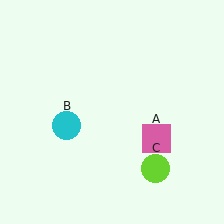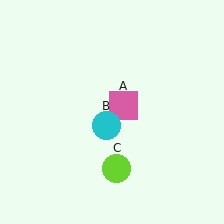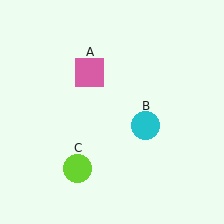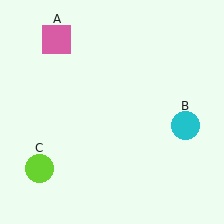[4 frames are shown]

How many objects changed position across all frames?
3 objects changed position: pink square (object A), cyan circle (object B), lime circle (object C).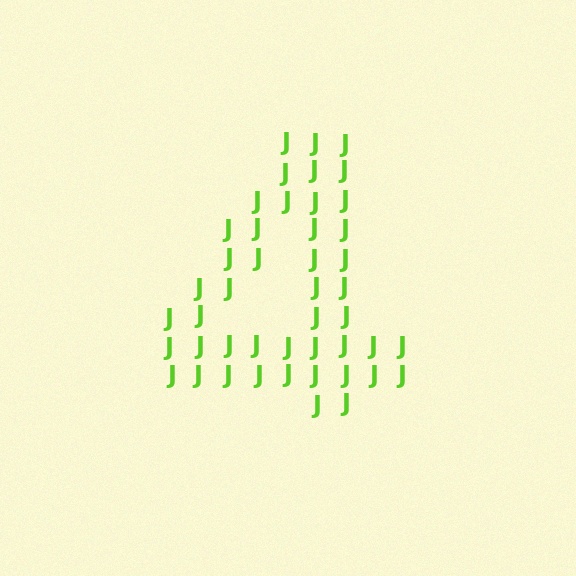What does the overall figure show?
The overall figure shows the digit 4.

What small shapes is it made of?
It is made of small letter J's.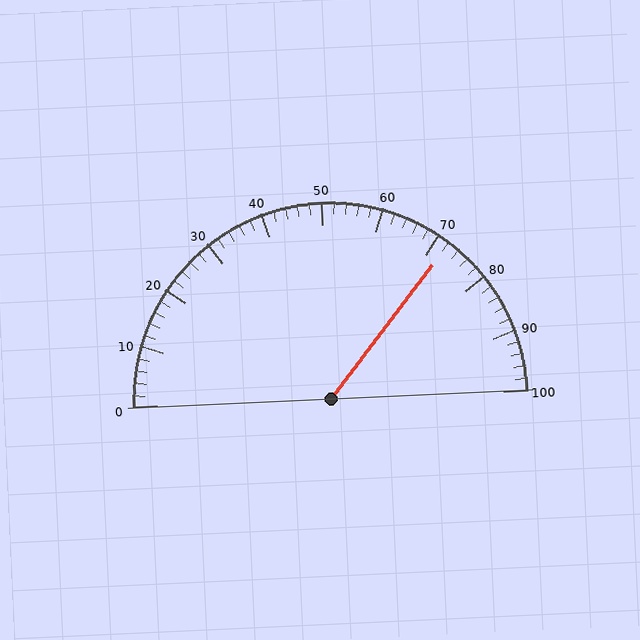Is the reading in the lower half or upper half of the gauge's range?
The reading is in the upper half of the range (0 to 100).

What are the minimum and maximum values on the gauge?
The gauge ranges from 0 to 100.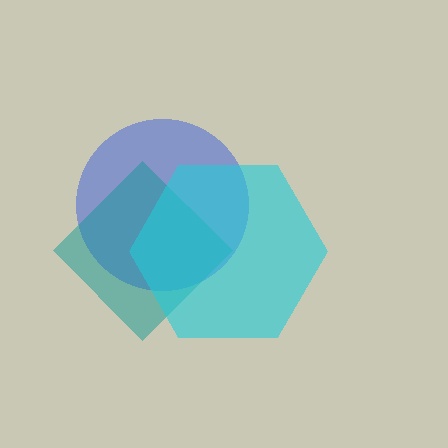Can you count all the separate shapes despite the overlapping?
Yes, there are 3 separate shapes.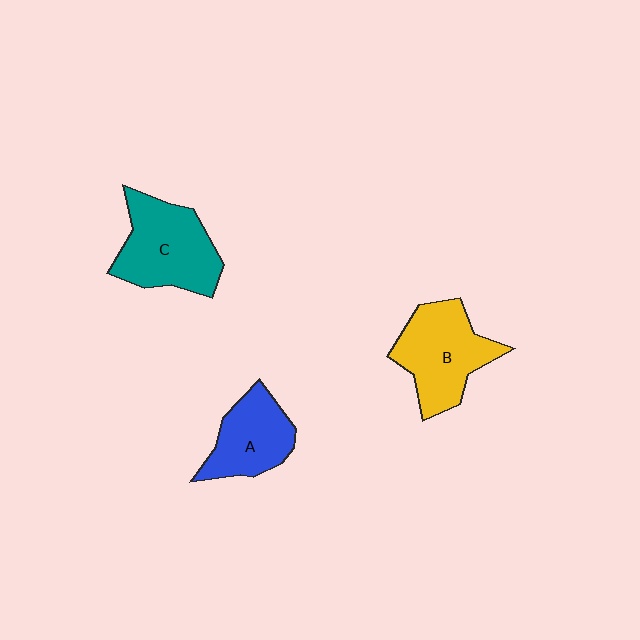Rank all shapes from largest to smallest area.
From largest to smallest: C (teal), B (yellow), A (blue).